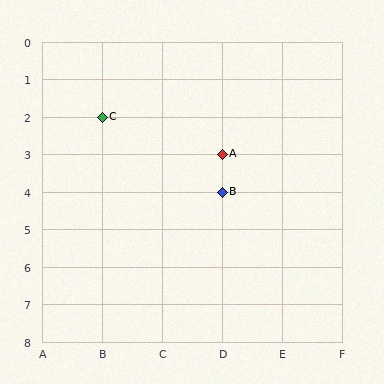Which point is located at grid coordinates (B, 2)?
Point C is at (B, 2).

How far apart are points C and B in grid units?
Points C and B are 2 columns and 2 rows apart (about 2.8 grid units diagonally).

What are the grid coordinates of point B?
Point B is at grid coordinates (D, 4).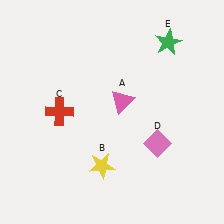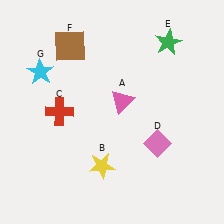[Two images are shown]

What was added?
A brown square (F), a cyan star (G) were added in Image 2.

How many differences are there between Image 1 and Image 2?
There are 2 differences between the two images.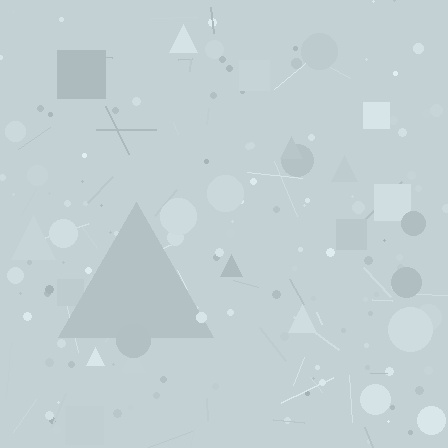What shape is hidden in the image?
A triangle is hidden in the image.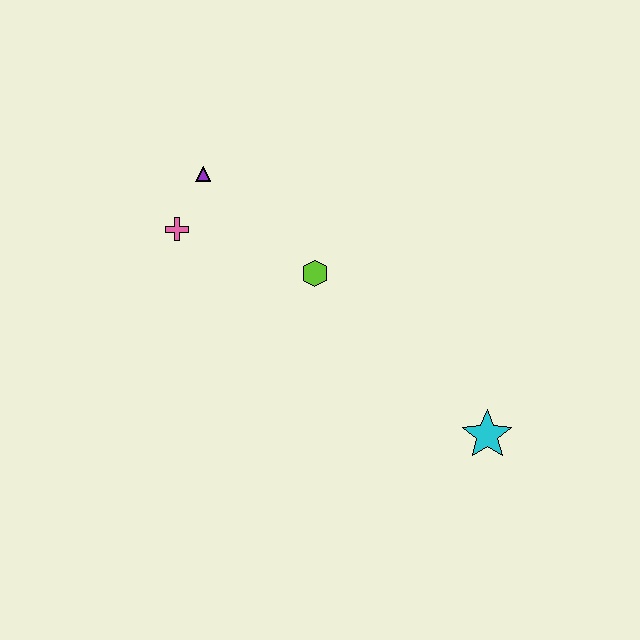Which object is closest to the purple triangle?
The pink cross is closest to the purple triangle.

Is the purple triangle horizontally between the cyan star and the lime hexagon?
No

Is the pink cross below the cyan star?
No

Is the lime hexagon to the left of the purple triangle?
No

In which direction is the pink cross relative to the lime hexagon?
The pink cross is to the left of the lime hexagon.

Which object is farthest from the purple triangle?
The cyan star is farthest from the purple triangle.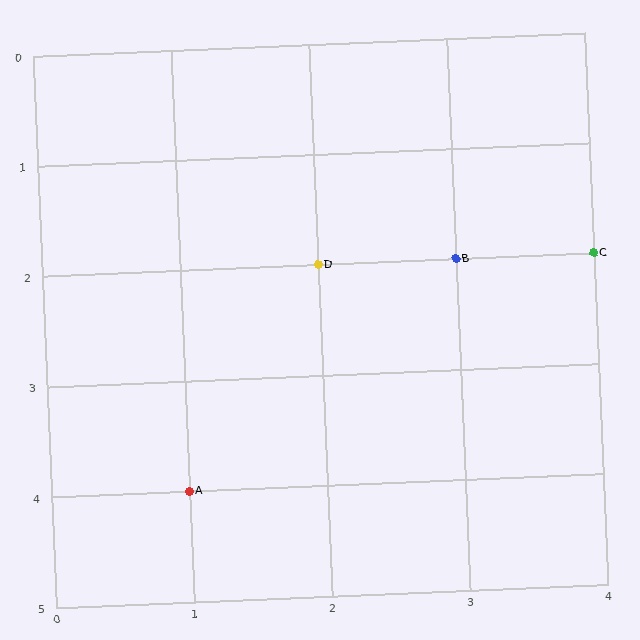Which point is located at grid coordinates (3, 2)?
Point B is at (3, 2).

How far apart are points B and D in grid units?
Points B and D are 1 column apart.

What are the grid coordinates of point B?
Point B is at grid coordinates (3, 2).